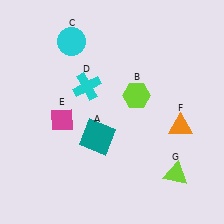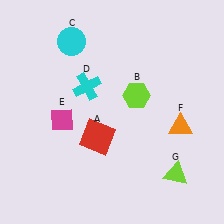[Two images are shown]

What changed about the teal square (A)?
In Image 1, A is teal. In Image 2, it changed to red.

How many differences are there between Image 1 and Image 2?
There is 1 difference between the two images.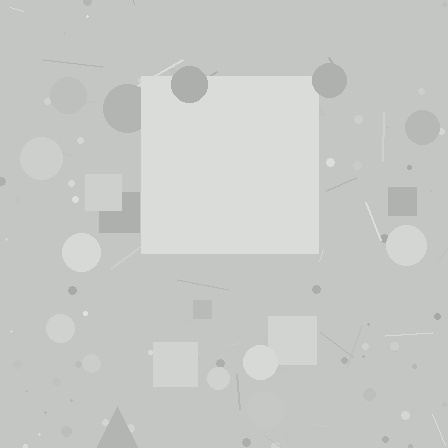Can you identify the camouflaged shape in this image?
The camouflaged shape is a square.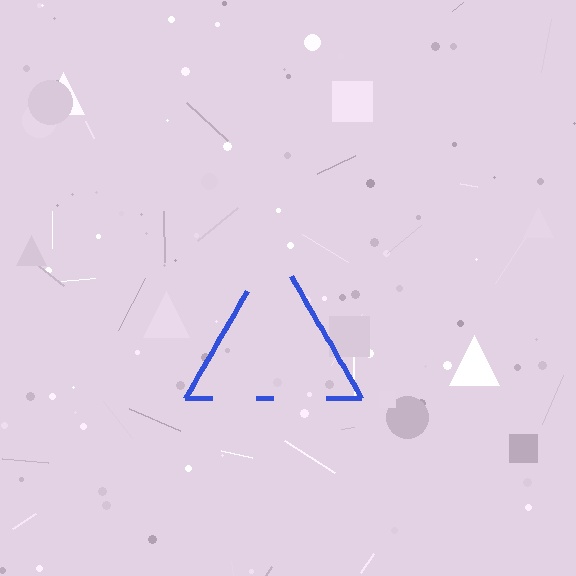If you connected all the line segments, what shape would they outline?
They would outline a triangle.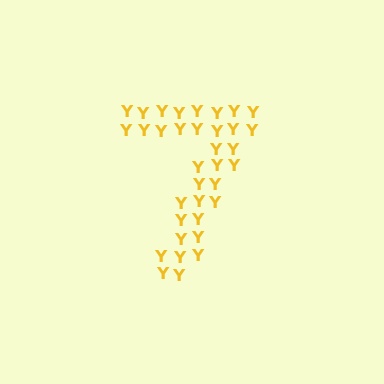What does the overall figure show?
The overall figure shows the digit 7.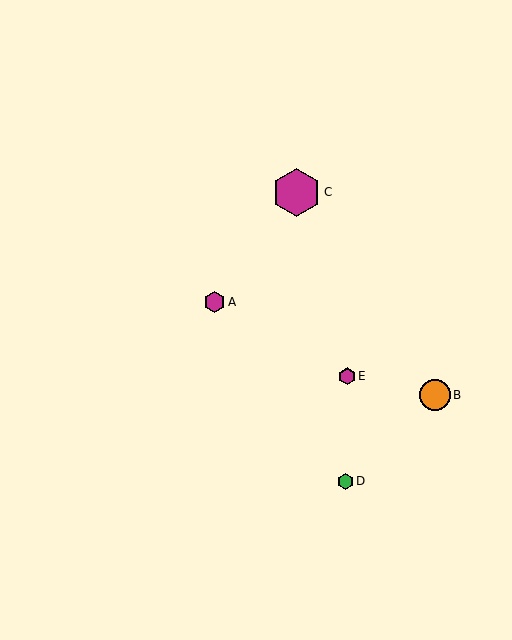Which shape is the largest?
The magenta hexagon (labeled C) is the largest.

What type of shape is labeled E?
Shape E is a magenta hexagon.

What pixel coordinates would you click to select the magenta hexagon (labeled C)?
Click at (297, 192) to select the magenta hexagon C.